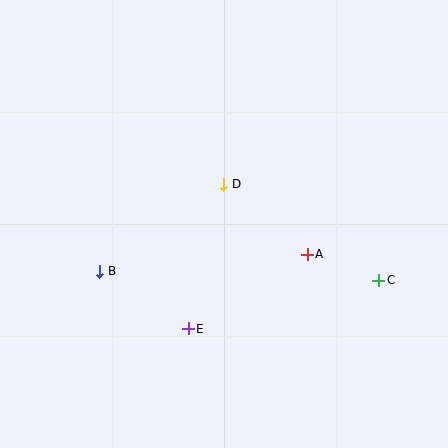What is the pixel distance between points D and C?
The distance between D and C is 182 pixels.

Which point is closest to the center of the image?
Point D at (224, 184) is closest to the center.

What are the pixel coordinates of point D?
Point D is at (224, 184).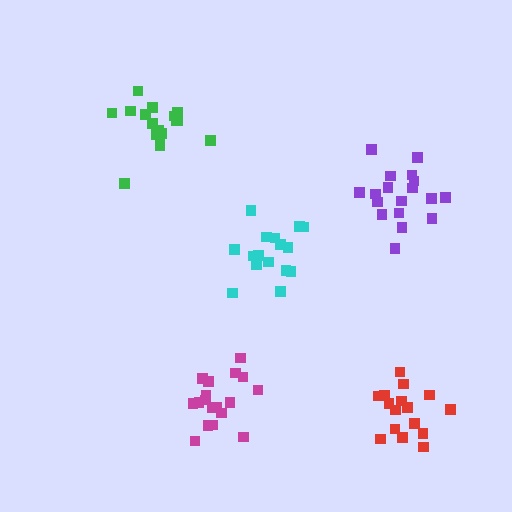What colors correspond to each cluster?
The clusters are colored: green, red, cyan, purple, magenta.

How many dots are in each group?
Group 1: 17 dots, Group 2: 17 dots, Group 3: 17 dots, Group 4: 18 dots, Group 5: 18 dots (87 total).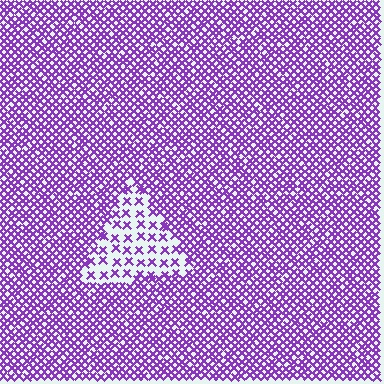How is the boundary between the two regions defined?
The boundary is defined by a change in element density (approximately 2.7x ratio). All elements are the same color, size, and shape.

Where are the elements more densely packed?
The elements are more densely packed outside the triangle boundary.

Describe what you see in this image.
The image contains small purple elements arranged at two different densities. A triangle-shaped region is visible where the elements are less densely packed than the surrounding area.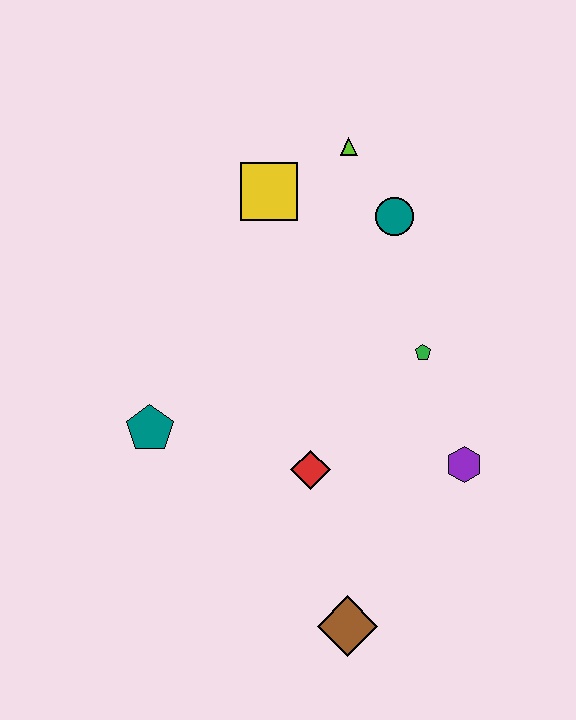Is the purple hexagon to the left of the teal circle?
No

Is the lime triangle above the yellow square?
Yes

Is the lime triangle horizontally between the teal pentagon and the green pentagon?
Yes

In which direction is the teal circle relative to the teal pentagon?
The teal circle is to the right of the teal pentagon.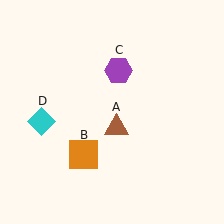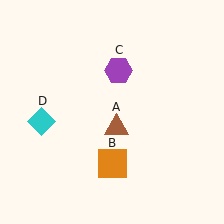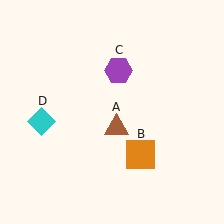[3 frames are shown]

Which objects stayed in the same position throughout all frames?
Brown triangle (object A) and purple hexagon (object C) and cyan diamond (object D) remained stationary.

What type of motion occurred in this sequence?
The orange square (object B) rotated counterclockwise around the center of the scene.